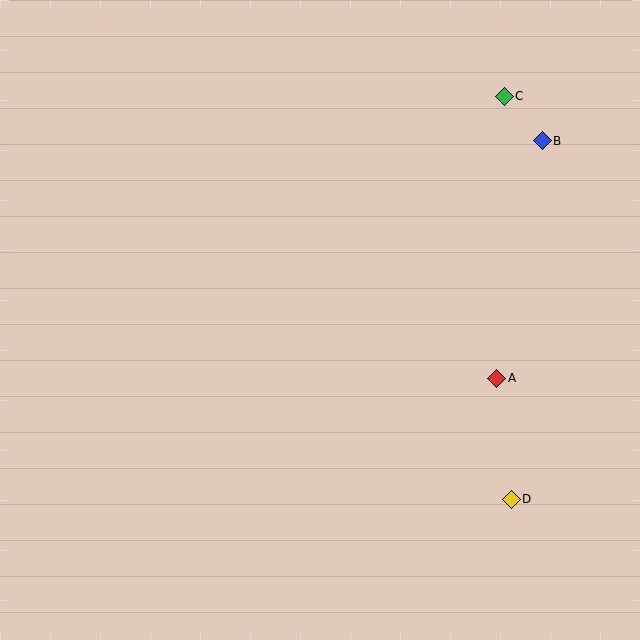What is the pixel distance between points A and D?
The distance between A and D is 122 pixels.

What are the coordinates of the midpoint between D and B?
The midpoint between D and B is at (527, 320).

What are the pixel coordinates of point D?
Point D is at (511, 499).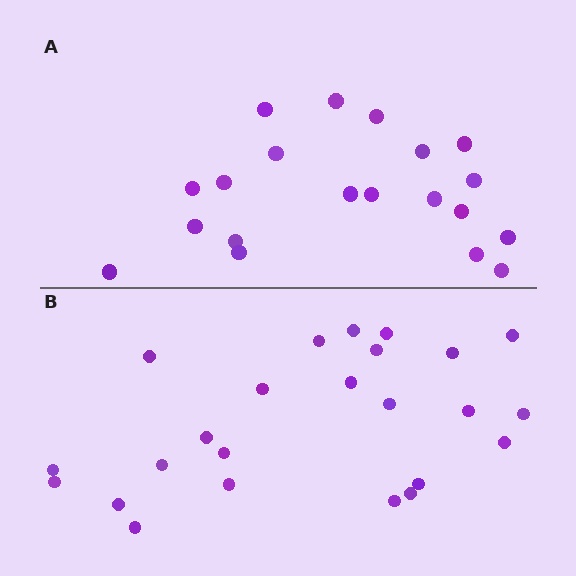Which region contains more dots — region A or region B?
Region B (the bottom region) has more dots.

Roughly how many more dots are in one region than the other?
Region B has about 4 more dots than region A.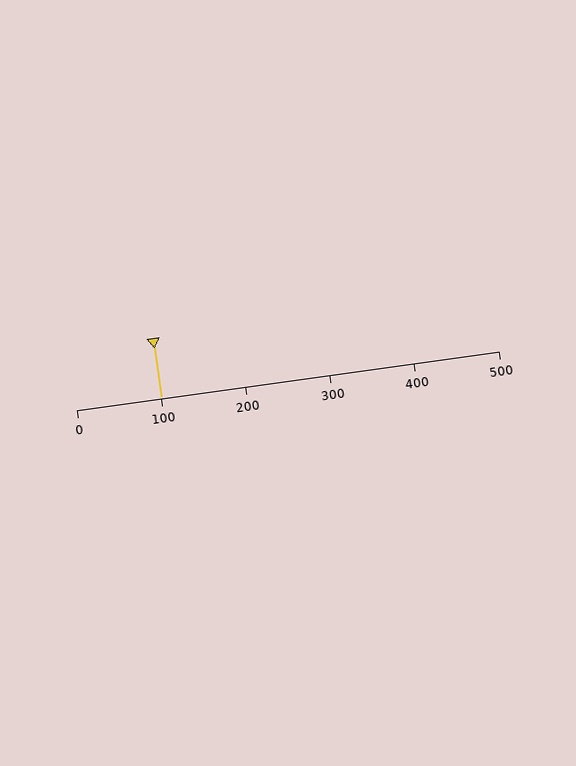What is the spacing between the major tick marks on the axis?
The major ticks are spaced 100 apart.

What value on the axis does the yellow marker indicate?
The marker indicates approximately 100.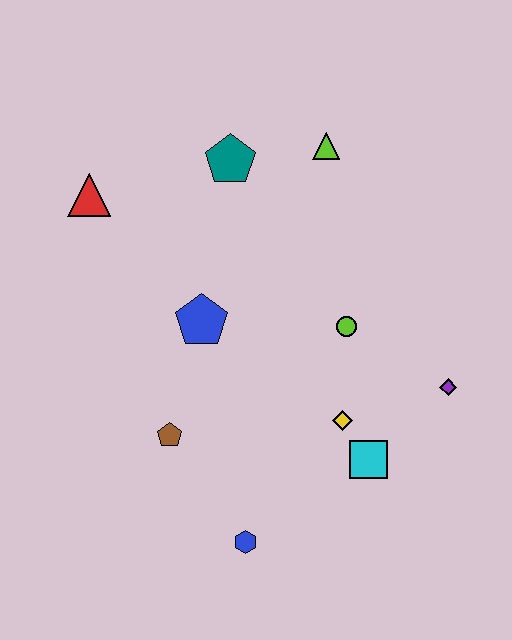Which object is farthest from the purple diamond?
The red triangle is farthest from the purple diamond.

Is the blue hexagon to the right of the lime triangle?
No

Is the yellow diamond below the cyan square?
No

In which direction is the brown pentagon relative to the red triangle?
The brown pentagon is below the red triangle.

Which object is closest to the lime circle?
The yellow diamond is closest to the lime circle.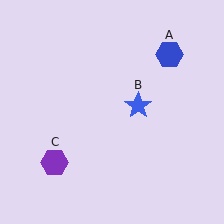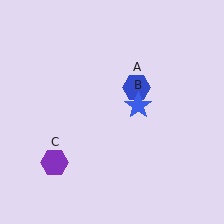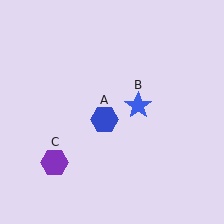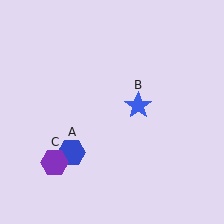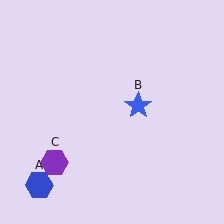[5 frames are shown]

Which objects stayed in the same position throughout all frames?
Blue star (object B) and purple hexagon (object C) remained stationary.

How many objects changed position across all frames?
1 object changed position: blue hexagon (object A).